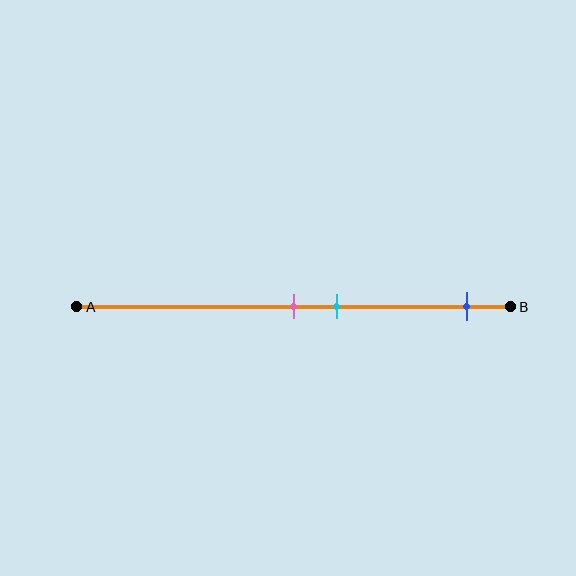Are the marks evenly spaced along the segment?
No, the marks are not evenly spaced.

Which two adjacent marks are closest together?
The pink and cyan marks are the closest adjacent pair.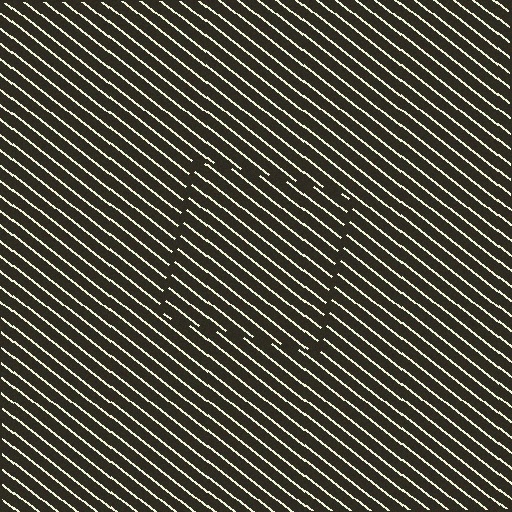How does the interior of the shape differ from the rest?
The interior of the shape contains the same grating, shifted by half a period — the contour is defined by the phase discontinuity where line-ends from the inner and outer gratings abut.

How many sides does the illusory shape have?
4 sides — the line-ends trace a square.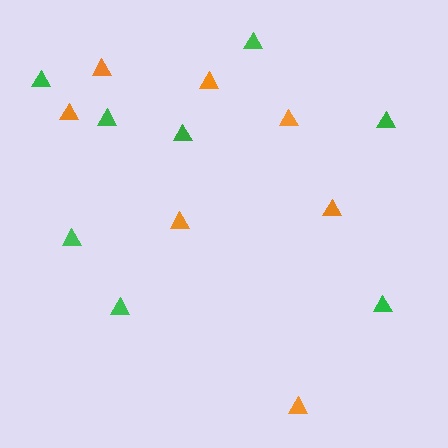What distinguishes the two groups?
There are 2 groups: one group of orange triangles (7) and one group of green triangles (8).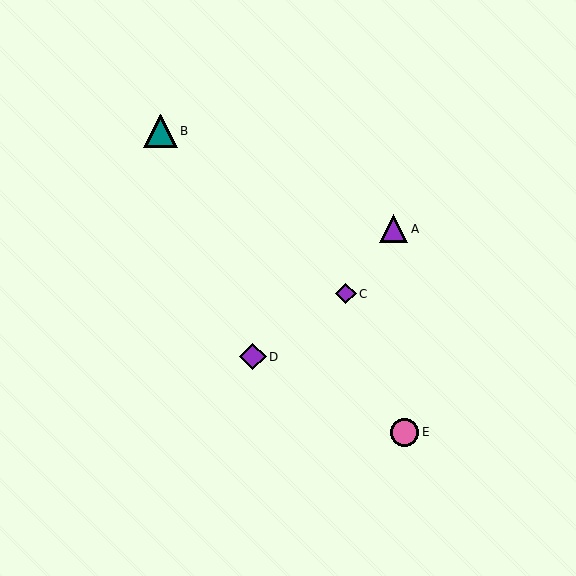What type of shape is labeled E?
Shape E is a pink circle.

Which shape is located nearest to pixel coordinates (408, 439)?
The pink circle (labeled E) at (404, 432) is nearest to that location.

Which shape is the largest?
The teal triangle (labeled B) is the largest.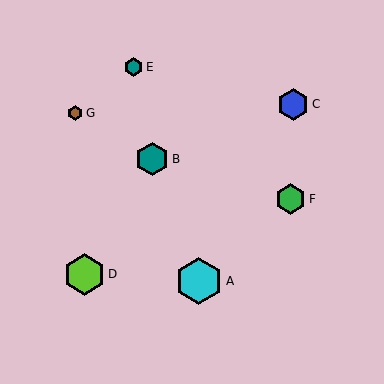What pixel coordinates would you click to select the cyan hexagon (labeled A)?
Click at (199, 281) to select the cyan hexagon A.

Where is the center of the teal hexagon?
The center of the teal hexagon is at (133, 67).